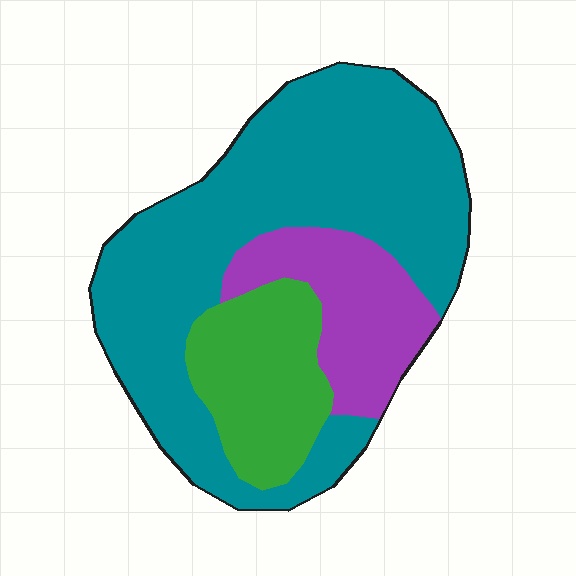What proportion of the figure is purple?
Purple covers about 20% of the figure.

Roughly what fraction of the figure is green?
Green takes up between a sixth and a third of the figure.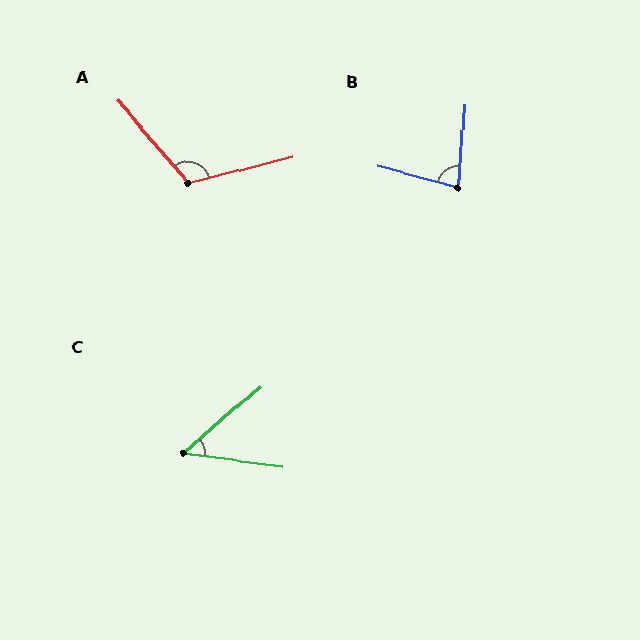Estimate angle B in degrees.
Approximately 80 degrees.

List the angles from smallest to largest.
C (49°), B (80°), A (116°).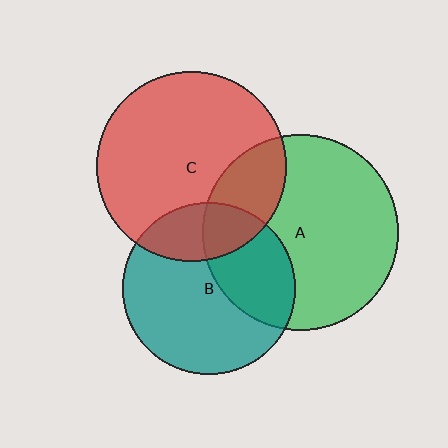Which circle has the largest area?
Circle A (green).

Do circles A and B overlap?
Yes.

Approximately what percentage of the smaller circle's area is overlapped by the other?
Approximately 35%.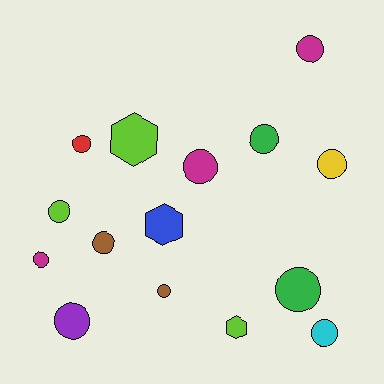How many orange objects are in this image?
There are no orange objects.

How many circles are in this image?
There are 12 circles.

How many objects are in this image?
There are 15 objects.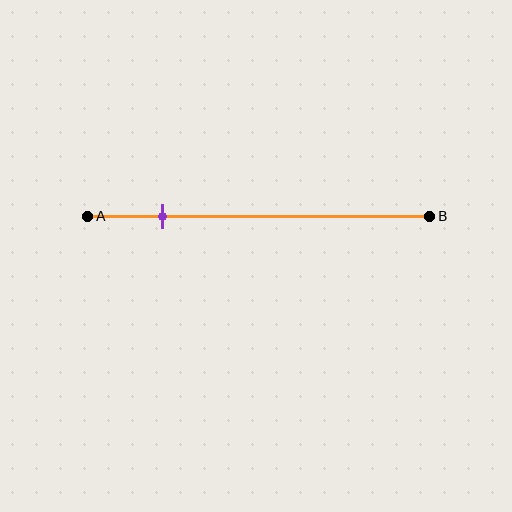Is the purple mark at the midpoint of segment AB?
No, the mark is at about 20% from A, not at the 50% midpoint.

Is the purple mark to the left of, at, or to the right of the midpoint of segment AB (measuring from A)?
The purple mark is to the left of the midpoint of segment AB.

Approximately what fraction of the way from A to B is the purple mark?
The purple mark is approximately 20% of the way from A to B.